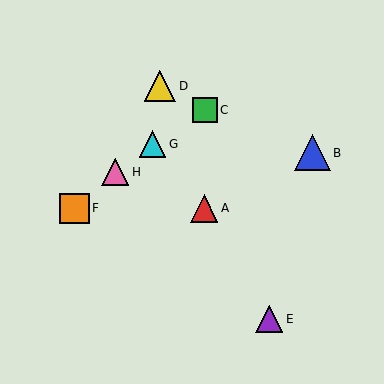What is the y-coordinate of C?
Object C is at y≈110.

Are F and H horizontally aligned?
No, F is at y≈208 and H is at y≈172.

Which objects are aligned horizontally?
Objects A, F are aligned horizontally.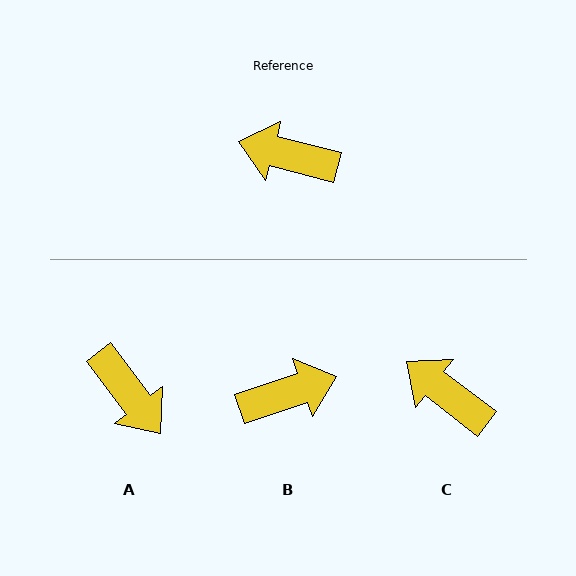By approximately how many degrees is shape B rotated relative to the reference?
Approximately 147 degrees clockwise.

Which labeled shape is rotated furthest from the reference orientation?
B, about 147 degrees away.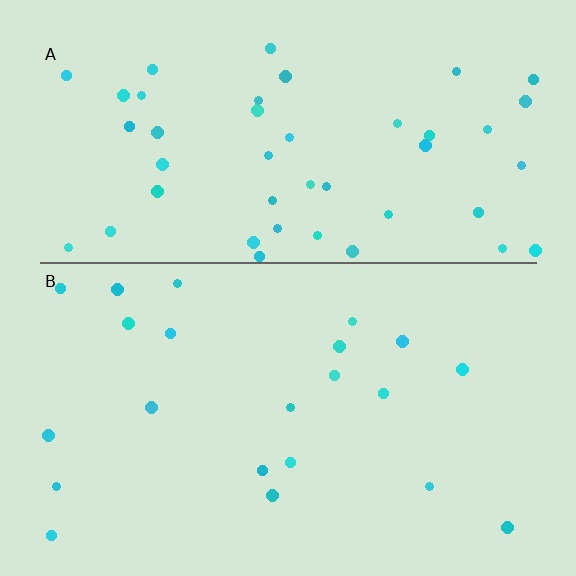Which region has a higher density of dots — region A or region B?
A (the top).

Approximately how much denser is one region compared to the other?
Approximately 2.1× — region A over region B.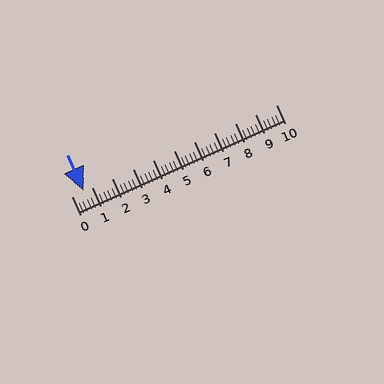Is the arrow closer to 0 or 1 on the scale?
The arrow is closer to 1.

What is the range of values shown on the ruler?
The ruler shows values from 0 to 10.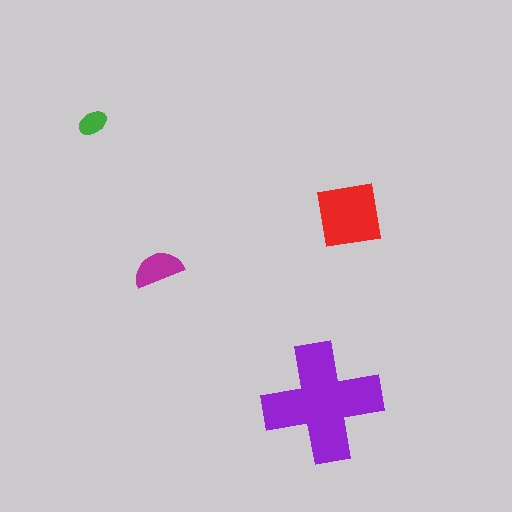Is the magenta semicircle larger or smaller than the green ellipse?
Larger.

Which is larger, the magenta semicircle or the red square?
The red square.